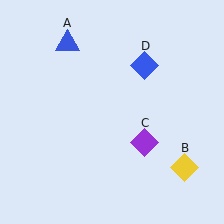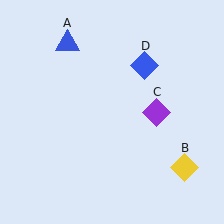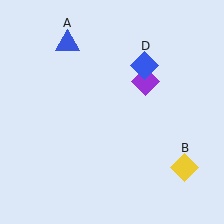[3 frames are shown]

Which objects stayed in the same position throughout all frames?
Blue triangle (object A) and yellow diamond (object B) and blue diamond (object D) remained stationary.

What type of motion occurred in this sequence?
The purple diamond (object C) rotated counterclockwise around the center of the scene.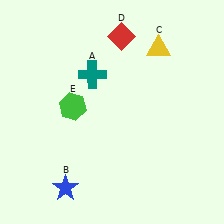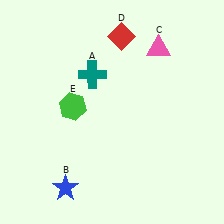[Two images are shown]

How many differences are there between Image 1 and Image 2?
There is 1 difference between the two images.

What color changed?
The triangle (C) changed from yellow in Image 1 to pink in Image 2.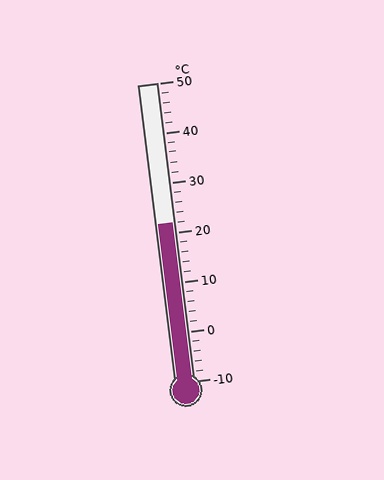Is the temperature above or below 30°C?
The temperature is below 30°C.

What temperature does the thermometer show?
The thermometer shows approximately 22°C.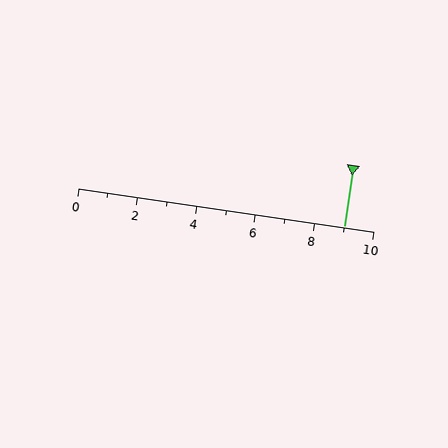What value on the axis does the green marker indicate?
The marker indicates approximately 9.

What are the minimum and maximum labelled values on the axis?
The axis runs from 0 to 10.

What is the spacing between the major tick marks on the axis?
The major ticks are spaced 2 apart.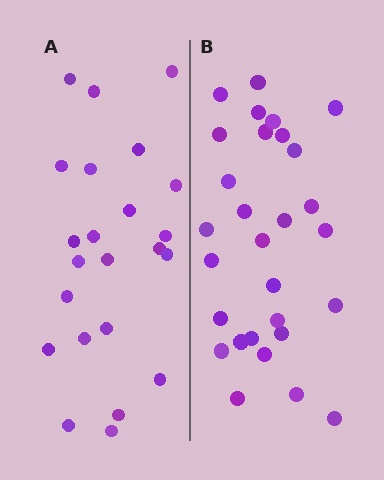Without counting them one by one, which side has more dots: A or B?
Region B (the right region) has more dots.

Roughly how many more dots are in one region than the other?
Region B has about 6 more dots than region A.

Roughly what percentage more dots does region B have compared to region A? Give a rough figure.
About 25% more.